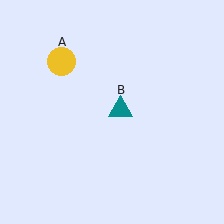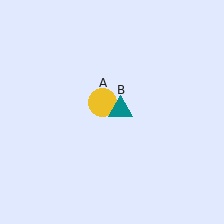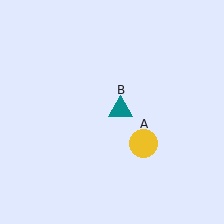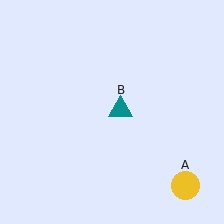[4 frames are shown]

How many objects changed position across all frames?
1 object changed position: yellow circle (object A).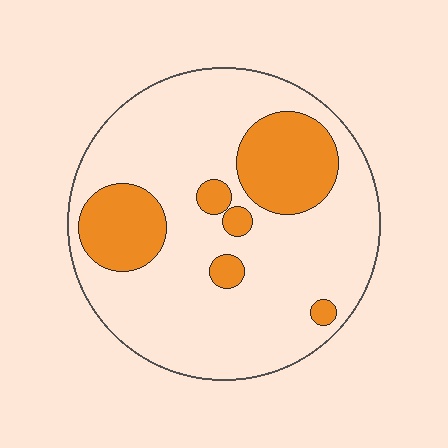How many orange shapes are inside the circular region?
6.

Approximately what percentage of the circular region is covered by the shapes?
Approximately 25%.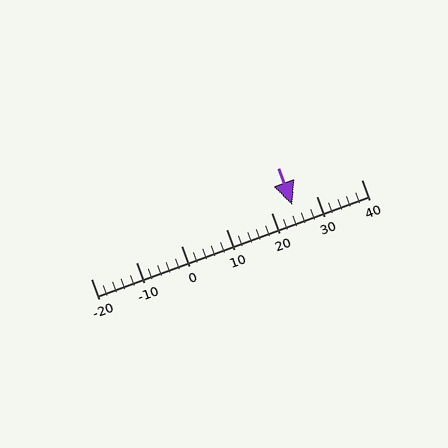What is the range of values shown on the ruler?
The ruler shows values from -20 to 40.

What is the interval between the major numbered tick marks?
The major tick marks are spaced 10 units apart.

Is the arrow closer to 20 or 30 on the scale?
The arrow is closer to 20.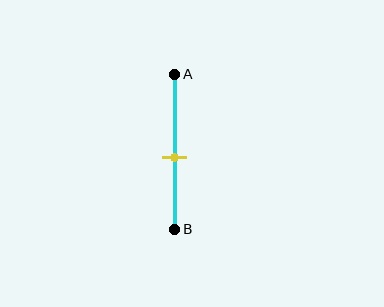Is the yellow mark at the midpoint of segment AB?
No, the mark is at about 55% from A, not at the 50% midpoint.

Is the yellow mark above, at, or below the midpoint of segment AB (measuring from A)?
The yellow mark is below the midpoint of segment AB.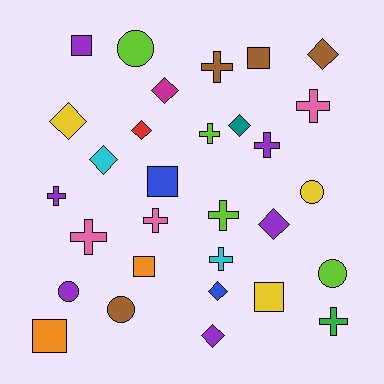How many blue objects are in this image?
There are 2 blue objects.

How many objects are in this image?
There are 30 objects.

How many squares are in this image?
There are 6 squares.